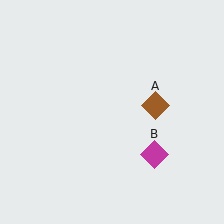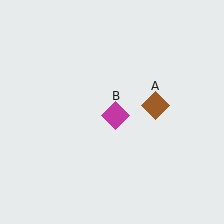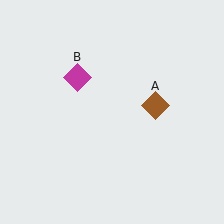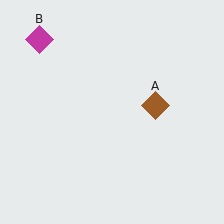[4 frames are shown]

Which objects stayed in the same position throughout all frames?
Brown diamond (object A) remained stationary.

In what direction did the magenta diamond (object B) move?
The magenta diamond (object B) moved up and to the left.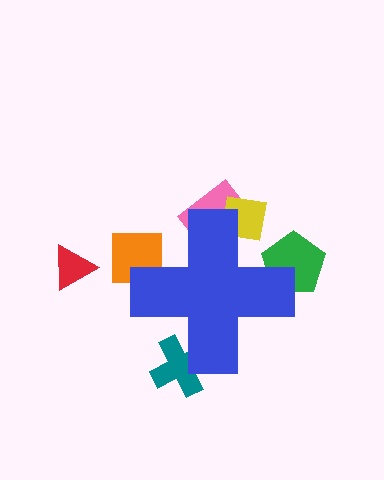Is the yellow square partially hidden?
Yes, the yellow square is partially hidden behind the blue cross.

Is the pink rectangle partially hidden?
Yes, the pink rectangle is partially hidden behind the blue cross.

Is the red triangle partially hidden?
No, the red triangle is fully visible.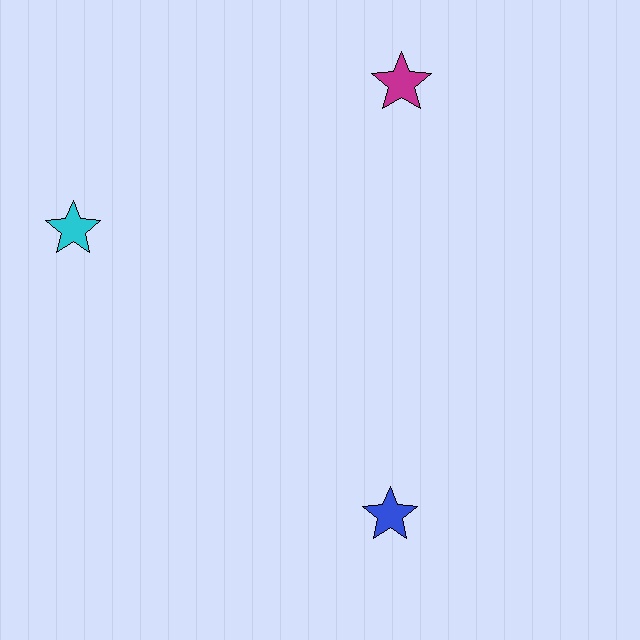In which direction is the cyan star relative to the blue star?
The cyan star is to the left of the blue star.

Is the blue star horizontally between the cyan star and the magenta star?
Yes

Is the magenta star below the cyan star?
No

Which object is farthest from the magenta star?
The blue star is farthest from the magenta star.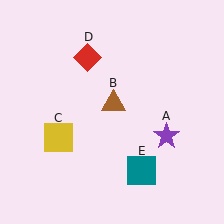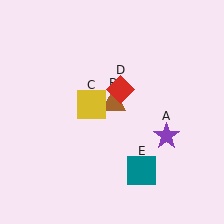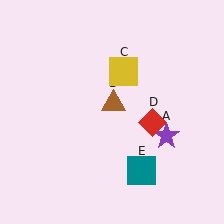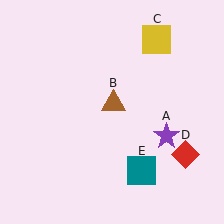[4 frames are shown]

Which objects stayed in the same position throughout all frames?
Purple star (object A) and brown triangle (object B) and teal square (object E) remained stationary.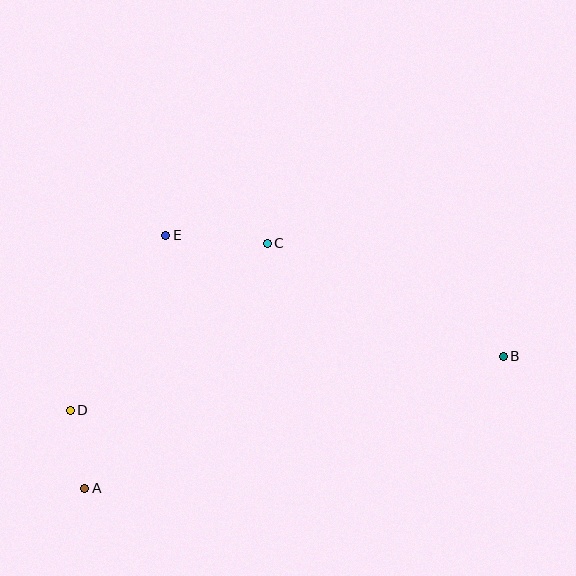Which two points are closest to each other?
Points A and D are closest to each other.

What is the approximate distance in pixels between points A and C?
The distance between A and C is approximately 306 pixels.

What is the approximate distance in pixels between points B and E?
The distance between B and E is approximately 359 pixels.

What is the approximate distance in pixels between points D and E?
The distance between D and E is approximately 200 pixels.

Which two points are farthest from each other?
Points A and B are farthest from each other.